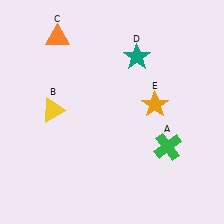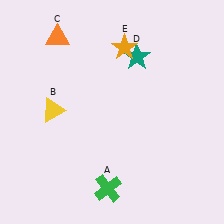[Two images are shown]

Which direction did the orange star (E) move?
The orange star (E) moved up.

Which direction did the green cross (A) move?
The green cross (A) moved left.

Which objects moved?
The objects that moved are: the green cross (A), the orange star (E).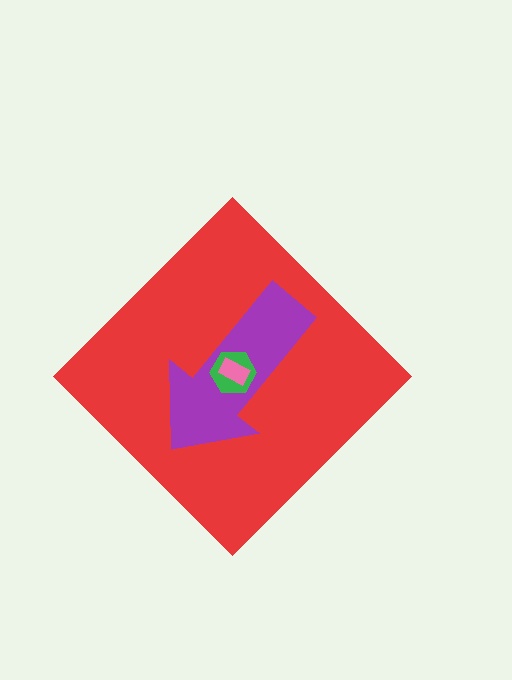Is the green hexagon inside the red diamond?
Yes.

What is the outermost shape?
The red diamond.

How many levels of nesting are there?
4.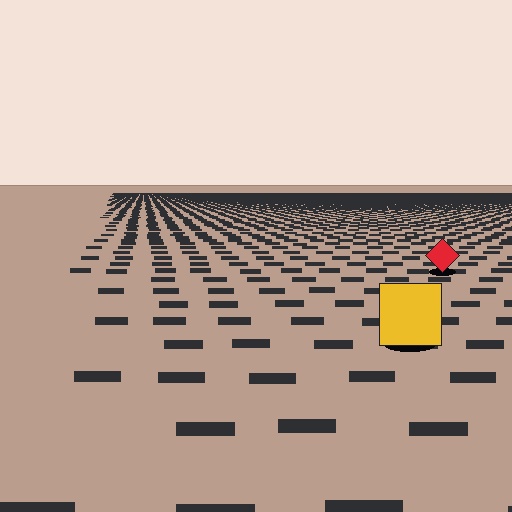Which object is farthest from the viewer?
The red diamond is farthest from the viewer. It appears smaller and the ground texture around it is denser.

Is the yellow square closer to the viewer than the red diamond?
Yes. The yellow square is closer — you can tell from the texture gradient: the ground texture is coarser near it.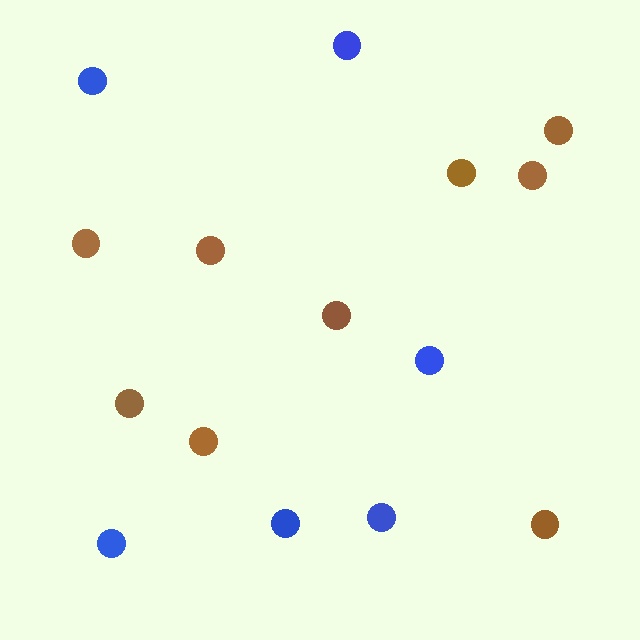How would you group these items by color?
There are 2 groups: one group of brown circles (9) and one group of blue circles (6).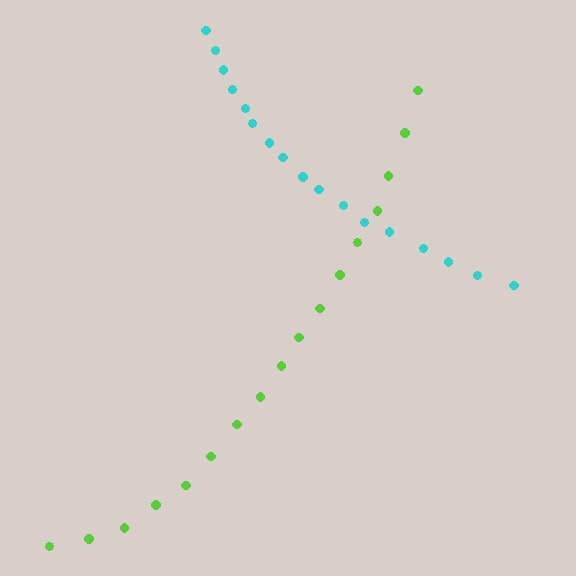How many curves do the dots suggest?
There are 2 distinct paths.